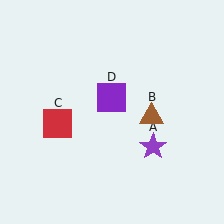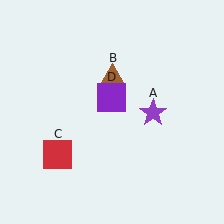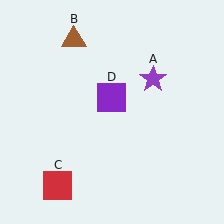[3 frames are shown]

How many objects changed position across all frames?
3 objects changed position: purple star (object A), brown triangle (object B), red square (object C).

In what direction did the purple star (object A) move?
The purple star (object A) moved up.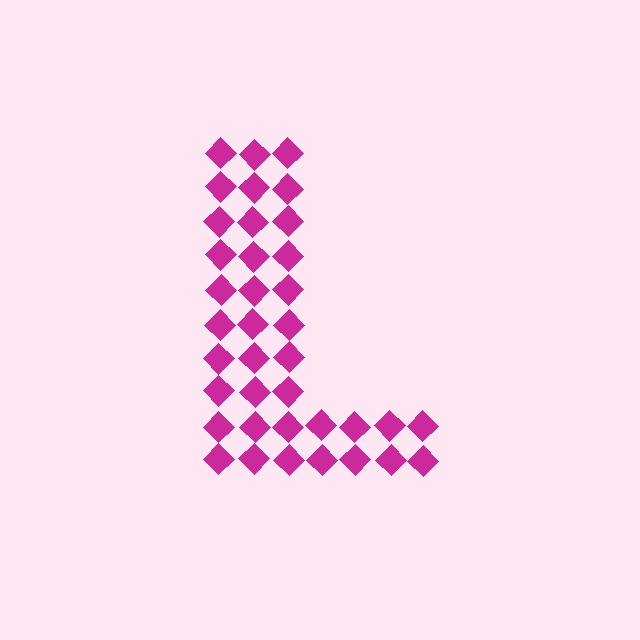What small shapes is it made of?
It is made of small diamonds.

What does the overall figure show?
The overall figure shows the letter L.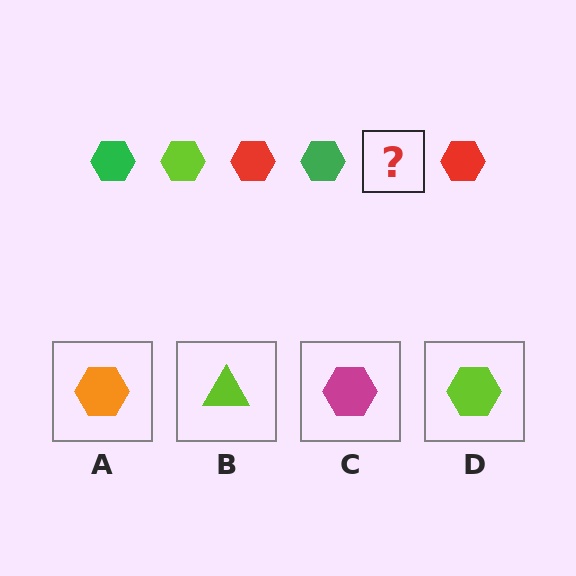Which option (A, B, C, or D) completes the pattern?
D.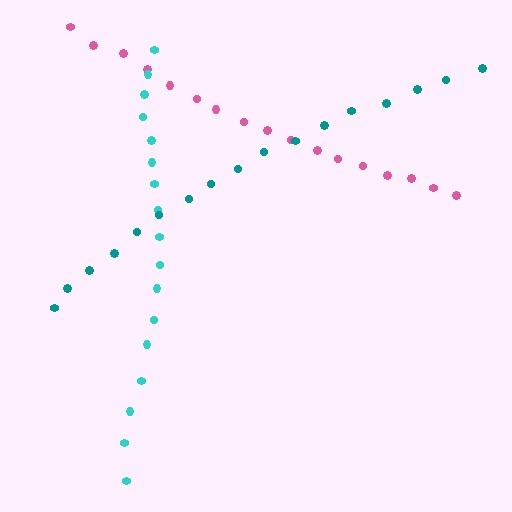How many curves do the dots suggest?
There are 3 distinct paths.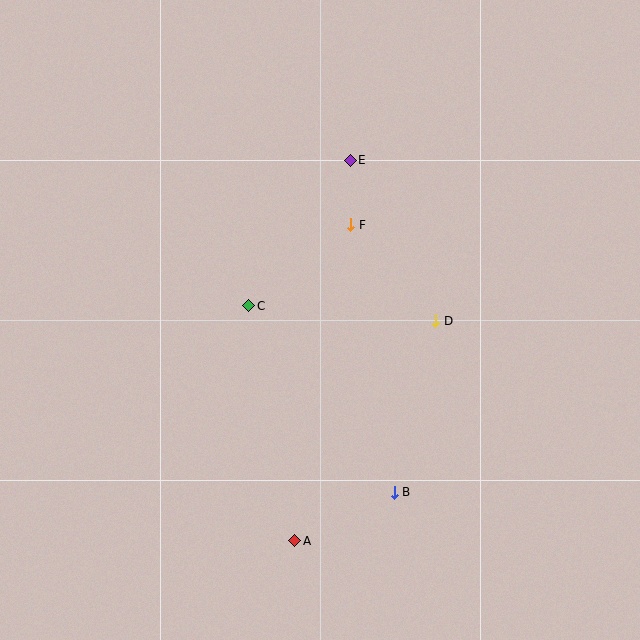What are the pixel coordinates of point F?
Point F is at (351, 225).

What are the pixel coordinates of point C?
Point C is at (249, 306).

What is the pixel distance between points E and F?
The distance between E and F is 64 pixels.